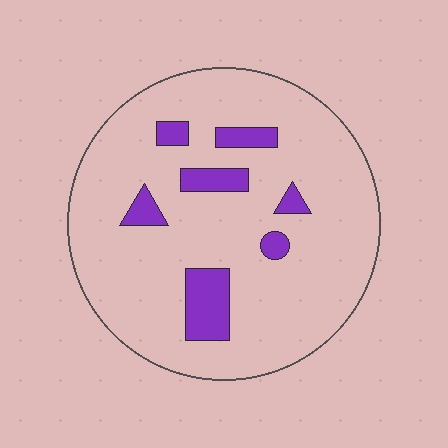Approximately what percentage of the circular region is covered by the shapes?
Approximately 10%.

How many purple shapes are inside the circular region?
7.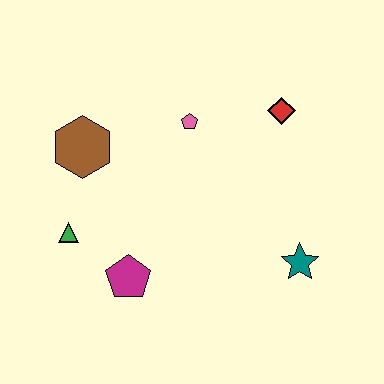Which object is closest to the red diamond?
The pink pentagon is closest to the red diamond.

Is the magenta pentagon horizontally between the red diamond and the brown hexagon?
Yes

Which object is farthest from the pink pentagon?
The teal star is farthest from the pink pentagon.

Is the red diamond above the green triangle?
Yes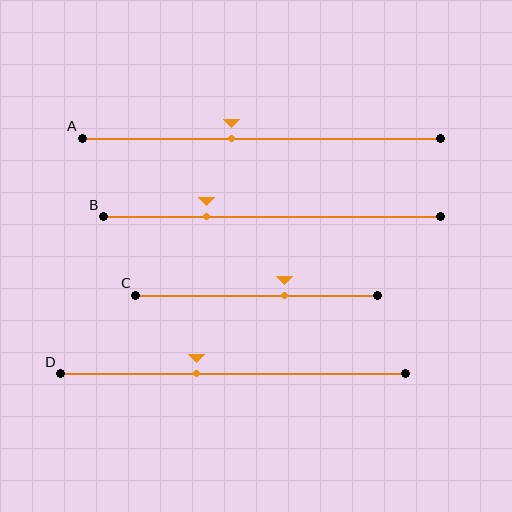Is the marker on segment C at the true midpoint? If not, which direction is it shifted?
No, the marker on segment C is shifted to the right by about 12% of the segment length.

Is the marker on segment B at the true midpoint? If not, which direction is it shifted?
No, the marker on segment B is shifted to the left by about 20% of the segment length.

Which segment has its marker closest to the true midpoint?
Segment A has its marker closest to the true midpoint.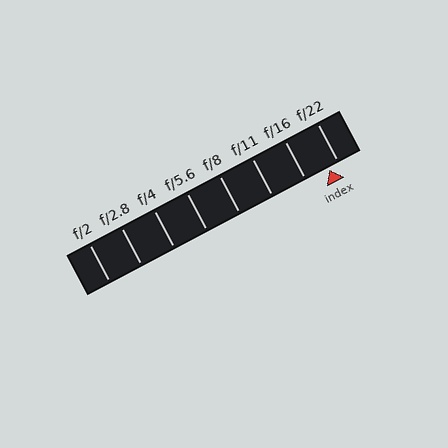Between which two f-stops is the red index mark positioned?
The index mark is between f/16 and f/22.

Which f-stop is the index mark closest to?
The index mark is closest to f/22.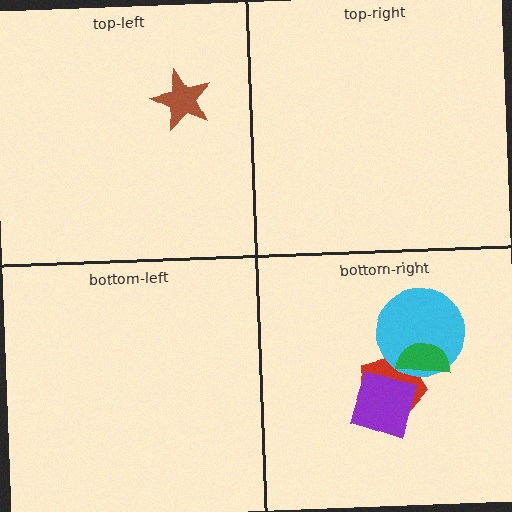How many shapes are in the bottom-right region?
4.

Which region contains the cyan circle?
The bottom-right region.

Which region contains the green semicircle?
The bottom-right region.